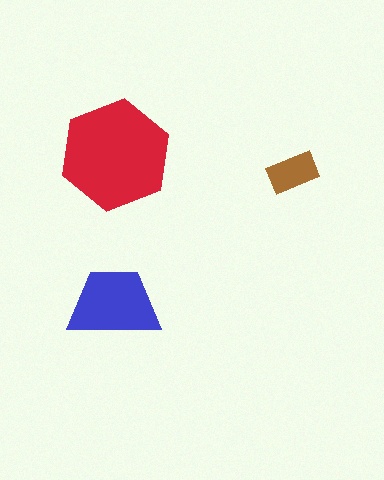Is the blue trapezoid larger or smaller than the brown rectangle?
Larger.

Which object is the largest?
The red hexagon.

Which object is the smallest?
The brown rectangle.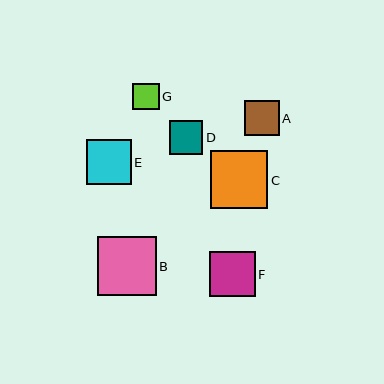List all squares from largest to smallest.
From largest to smallest: B, C, F, E, A, D, G.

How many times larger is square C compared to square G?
Square C is approximately 2.2 times the size of square G.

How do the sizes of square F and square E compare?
Square F and square E are approximately the same size.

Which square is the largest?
Square B is the largest with a size of approximately 59 pixels.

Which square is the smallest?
Square G is the smallest with a size of approximately 26 pixels.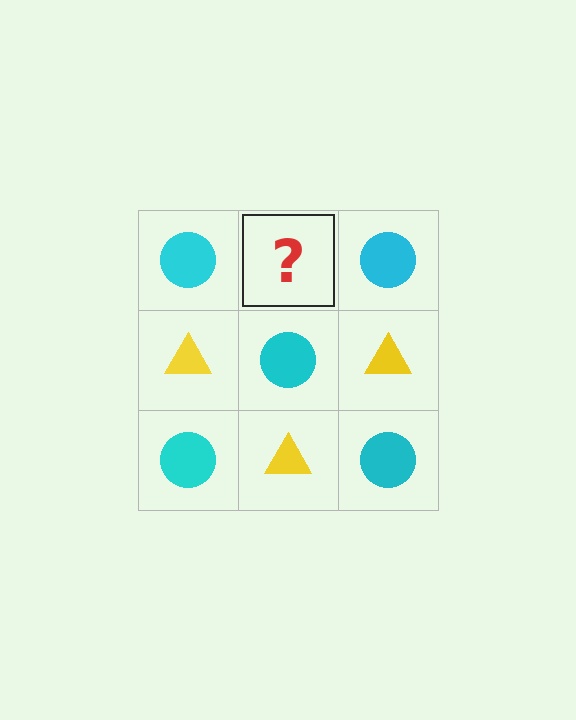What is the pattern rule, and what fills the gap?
The rule is that it alternates cyan circle and yellow triangle in a checkerboard pattern. The gap should be filled with a yellow triangle.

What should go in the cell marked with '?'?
The missing cell should contain a yellow triangle.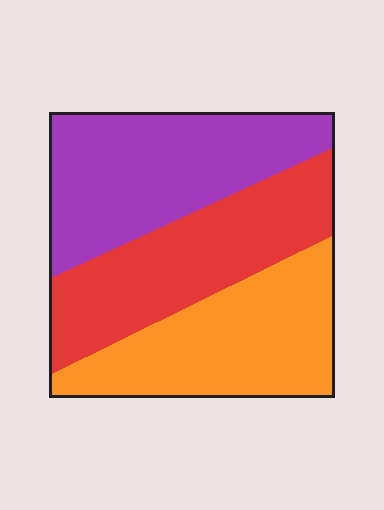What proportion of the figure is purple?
Purple takes up about one third (1/3) of the figure.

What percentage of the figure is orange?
Orange takes up about one third (1/3) of the figure.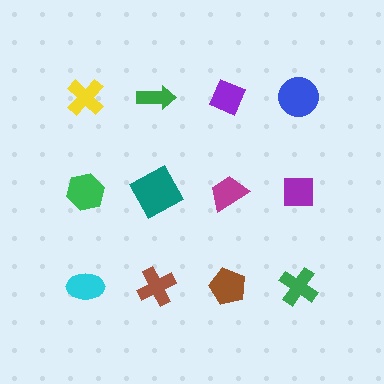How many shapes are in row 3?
4 shapes.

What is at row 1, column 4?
A blue circle.